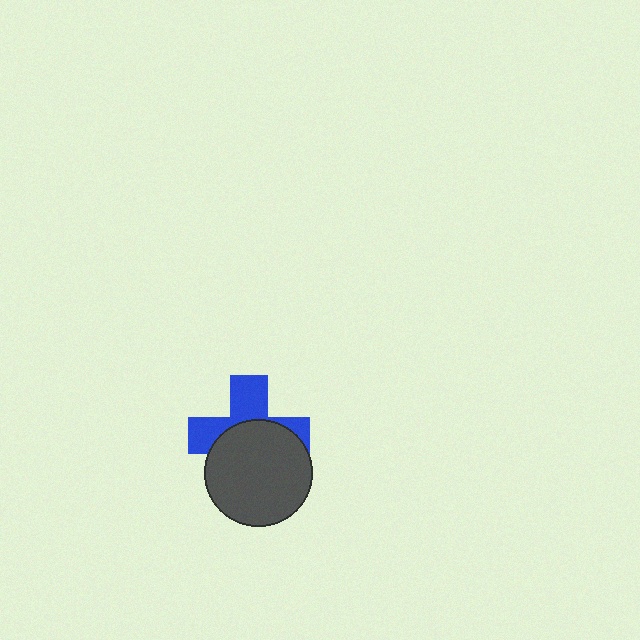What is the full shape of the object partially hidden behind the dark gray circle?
The partially hidden object is a blue cross.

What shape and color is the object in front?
The object in front is a dark gray circle.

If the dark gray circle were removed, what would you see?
You would see the complete blue cross.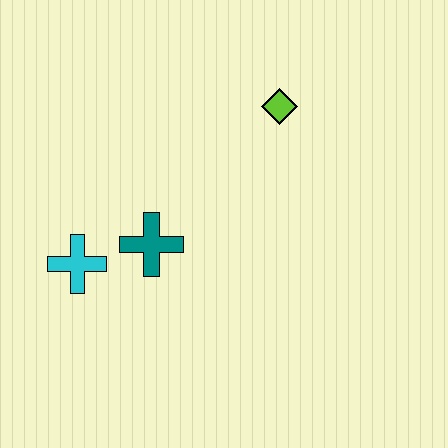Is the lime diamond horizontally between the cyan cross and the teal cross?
No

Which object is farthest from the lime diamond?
The cyan cross is farthest from the lime diamond.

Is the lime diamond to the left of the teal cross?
No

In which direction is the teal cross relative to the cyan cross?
The teal cross is to the right of the cyan cross.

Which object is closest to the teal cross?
The cyan cross is closest to the teal cross.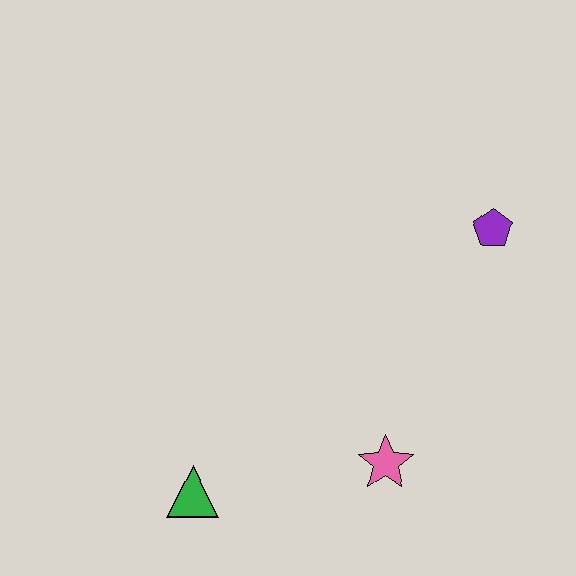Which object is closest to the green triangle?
The pink star is closest to the green triangle.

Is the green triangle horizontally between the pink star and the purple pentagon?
No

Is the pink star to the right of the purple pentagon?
No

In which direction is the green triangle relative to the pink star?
The green triangle is to the left of the pink star.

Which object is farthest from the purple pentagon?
The green triangle is farthest from the purple pentagon.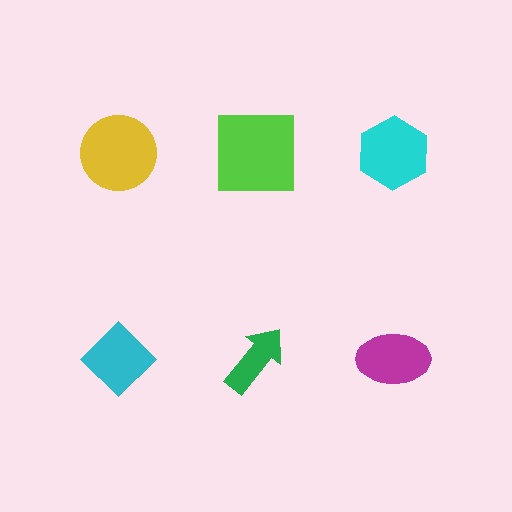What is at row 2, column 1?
A cyan diamond.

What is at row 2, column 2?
A green arrow.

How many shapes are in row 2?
3 shapes.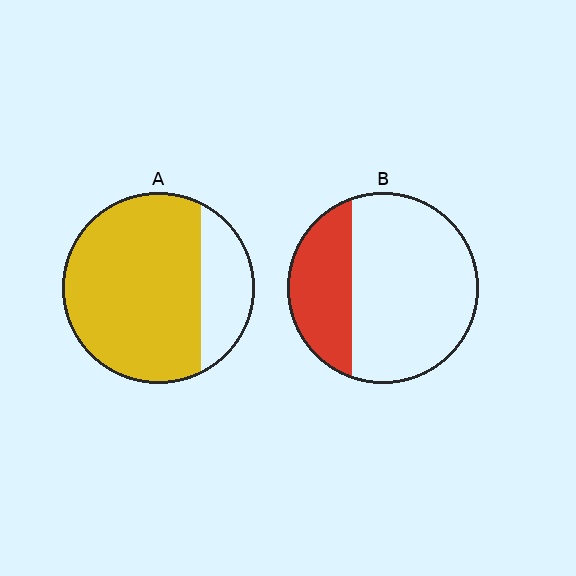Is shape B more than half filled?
No.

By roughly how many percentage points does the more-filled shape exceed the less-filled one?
By roughly 45 percentage points (A over B).